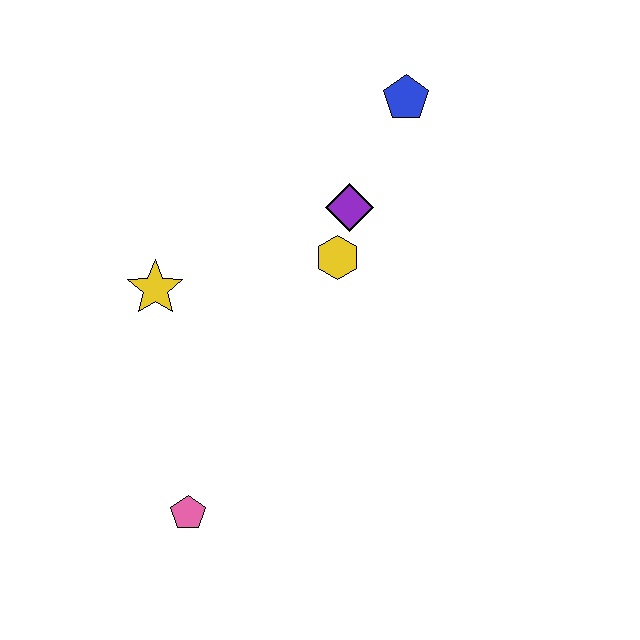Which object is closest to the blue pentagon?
The purple diamond is closest to the blue pentagon.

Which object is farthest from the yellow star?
The blue pentagon is farthest from the yellow star.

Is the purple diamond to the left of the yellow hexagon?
No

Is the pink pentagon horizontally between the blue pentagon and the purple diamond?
No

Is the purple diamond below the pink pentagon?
No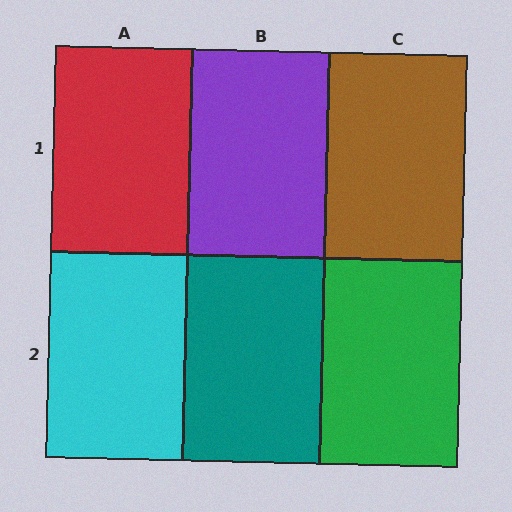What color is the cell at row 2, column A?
Cyan.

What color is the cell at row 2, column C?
Green.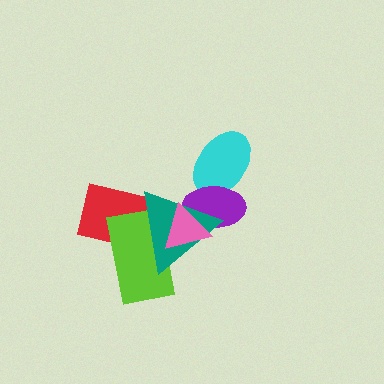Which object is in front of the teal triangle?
The pink triangle is in front of the teal triangle.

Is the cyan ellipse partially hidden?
Yes, it is partially covered by another shape.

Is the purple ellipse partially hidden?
Yes, it is partially covered by another shape.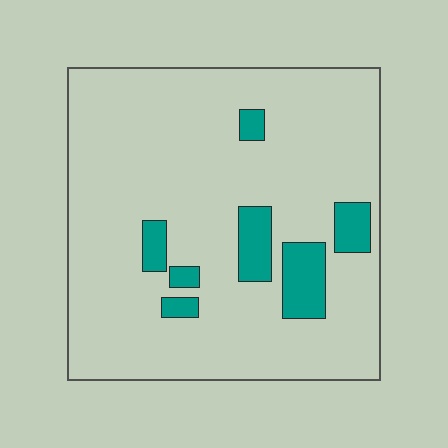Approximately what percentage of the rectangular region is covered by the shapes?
Approximately 10%.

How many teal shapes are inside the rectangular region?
7.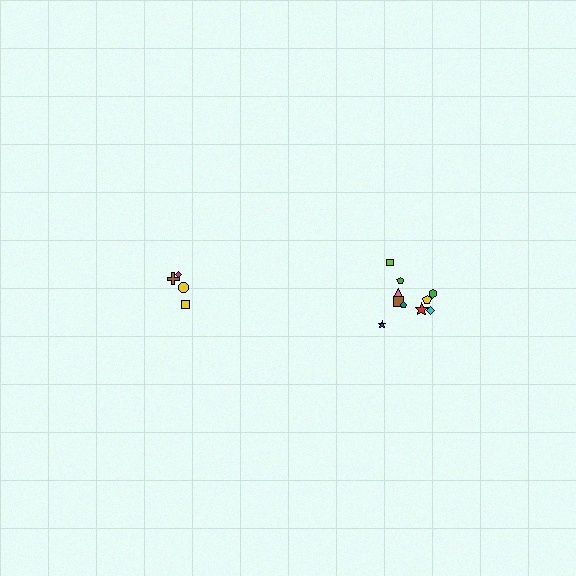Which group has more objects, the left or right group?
The right group.